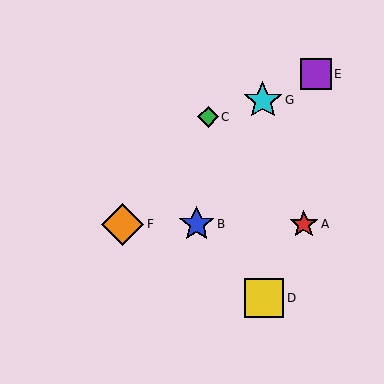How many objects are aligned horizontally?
3 objects (A, B, F) are aligned horizontally.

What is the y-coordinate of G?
Object G is at y≈100.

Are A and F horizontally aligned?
Yes, both are at y≈224.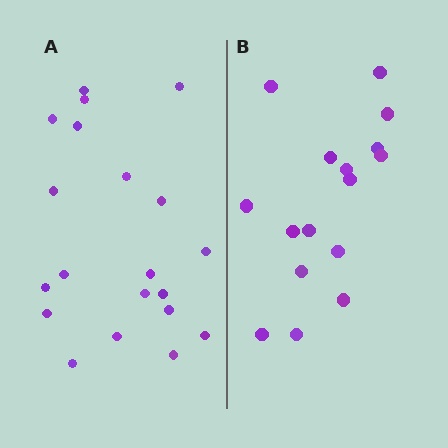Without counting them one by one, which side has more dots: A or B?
Region A (the left region) has more dots.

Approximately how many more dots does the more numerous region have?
Region A has about 4 more dots than region B.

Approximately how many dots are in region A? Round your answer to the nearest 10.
About 20 dots.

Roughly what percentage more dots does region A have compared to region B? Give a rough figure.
About 25% more.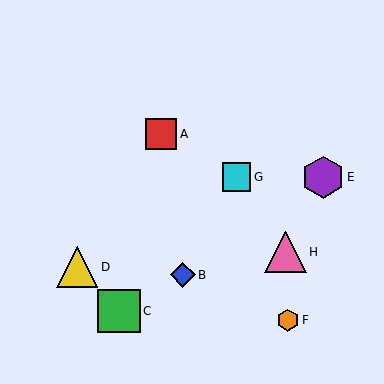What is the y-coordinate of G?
Object G is at y≈177.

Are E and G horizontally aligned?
Yes, both are at y≈177.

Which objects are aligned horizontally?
Objects E, G are aligned horizontally.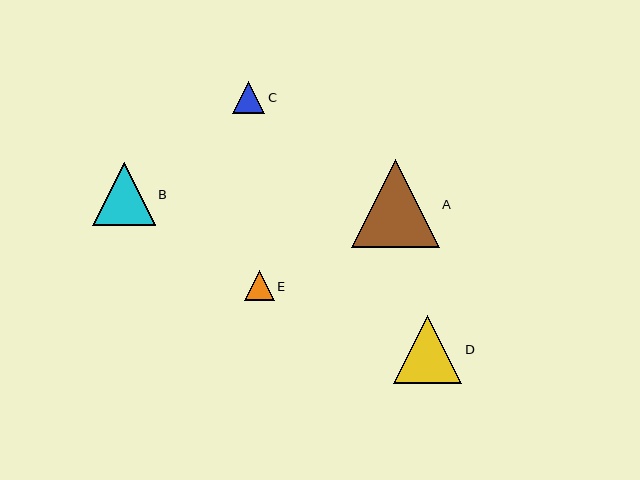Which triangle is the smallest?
Triangle E is the smallest with a size of approximately 30 pixels.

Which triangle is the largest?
Triangle A is the largest with a size of approximately 88 pixels.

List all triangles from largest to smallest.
From largest to smallest: A, D, B, C, E.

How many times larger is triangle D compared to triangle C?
Triangle D is approximately 2.1 times the size of triangle C.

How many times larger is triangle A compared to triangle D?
Triangle A is approximately 1.3 times the size of triangle D.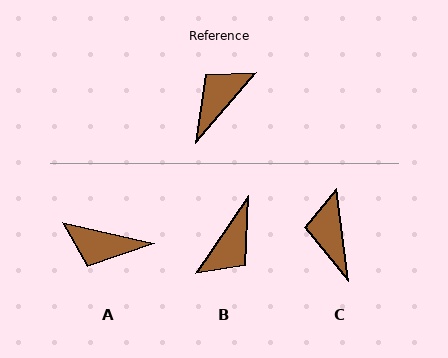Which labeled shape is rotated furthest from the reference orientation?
B, about 174 degrees away.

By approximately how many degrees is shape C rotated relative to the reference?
Approximately 48 degrees counter-clockwise.